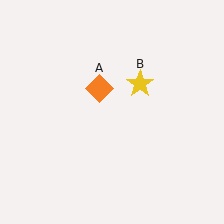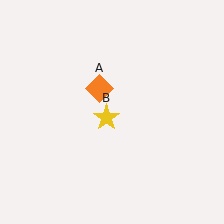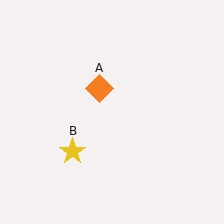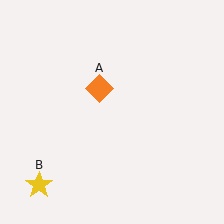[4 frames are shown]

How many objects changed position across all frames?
1 object changed position: yellow star (object B).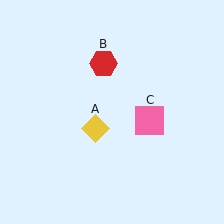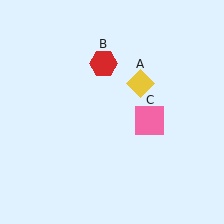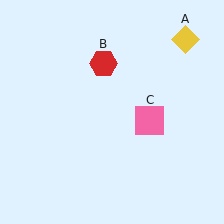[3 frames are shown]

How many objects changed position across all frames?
1 object changed position: yellow diamond (object A).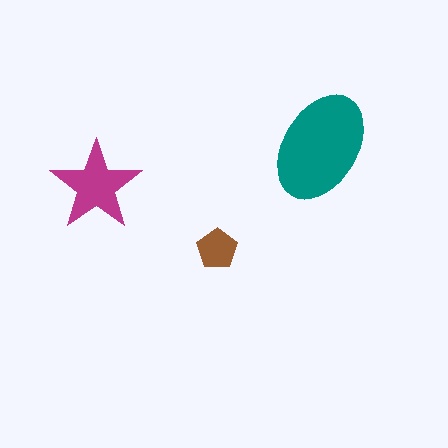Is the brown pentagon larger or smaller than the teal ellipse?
Smaller.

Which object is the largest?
The teal ellipse.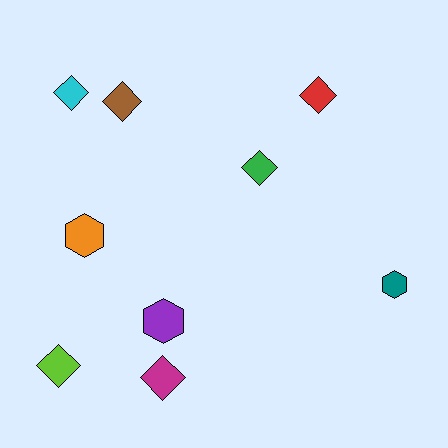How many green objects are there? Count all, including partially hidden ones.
There is 1 green object.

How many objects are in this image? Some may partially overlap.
There are 9 objects.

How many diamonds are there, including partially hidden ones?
There are 6 diamonds.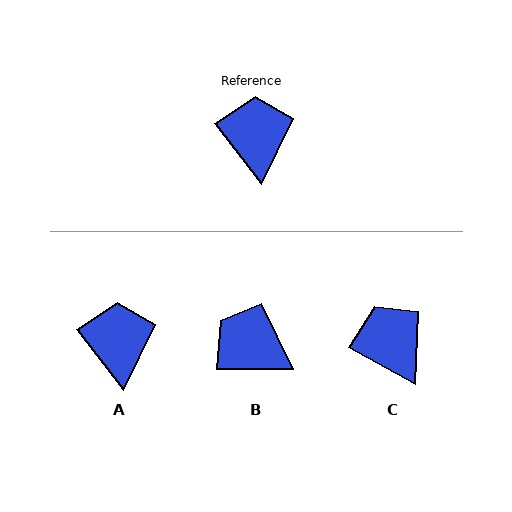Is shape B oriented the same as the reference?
No, it is off by about 52 degrees.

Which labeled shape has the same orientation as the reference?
A.